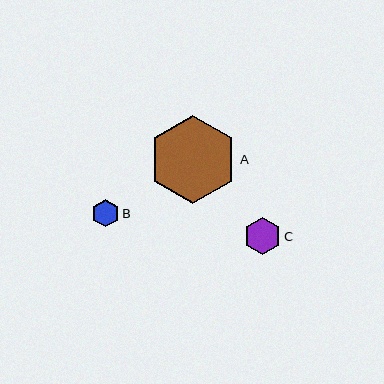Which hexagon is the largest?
Hexagon A is the largest with a size of approximately 88 pixels.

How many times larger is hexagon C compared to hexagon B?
Hexagon C is approximately 1.4 times the size of hexagon B.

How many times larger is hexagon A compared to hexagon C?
Hexagon A is approximately 2.4 times the size of hexagon C.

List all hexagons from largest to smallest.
From largest to smallest: A, C, B.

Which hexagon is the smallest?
Hexagon B is the smallest with a size of approximately 27 pixels.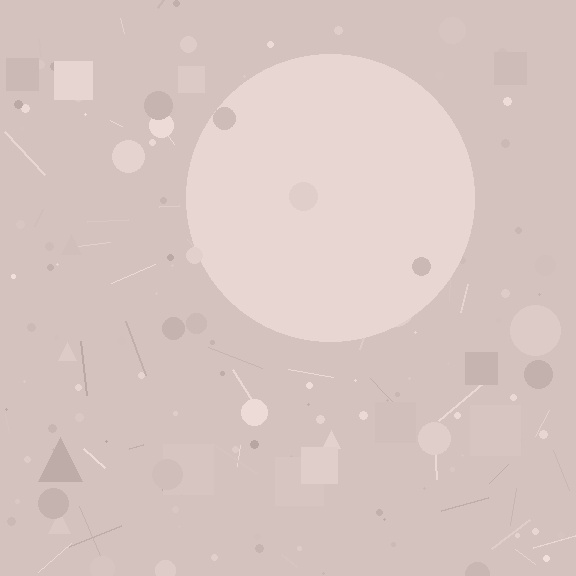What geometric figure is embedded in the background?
A circle is embedded in the background.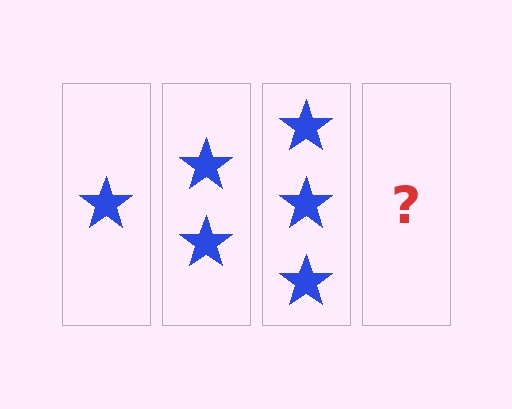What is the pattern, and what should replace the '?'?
The pattern is that each step adds one more star. The '?' should be 4 stars.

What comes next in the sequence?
The next element should be 4 stars.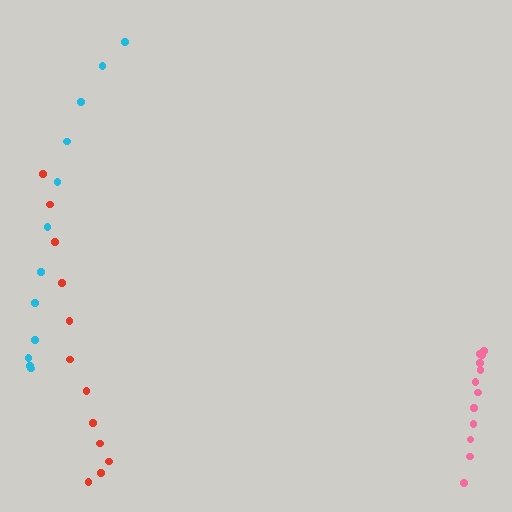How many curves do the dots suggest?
There are 3 distinct paths.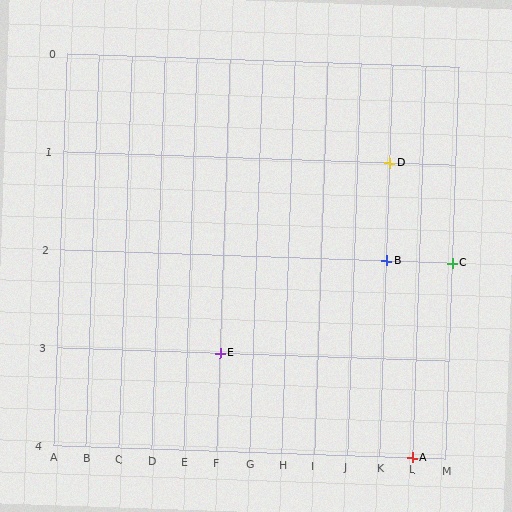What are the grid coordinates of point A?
Point A is at grid coordinates (L, 4).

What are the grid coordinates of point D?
Point D is at grid coordinates (K, 1).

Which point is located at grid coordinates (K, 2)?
Point B is at (K, 2).